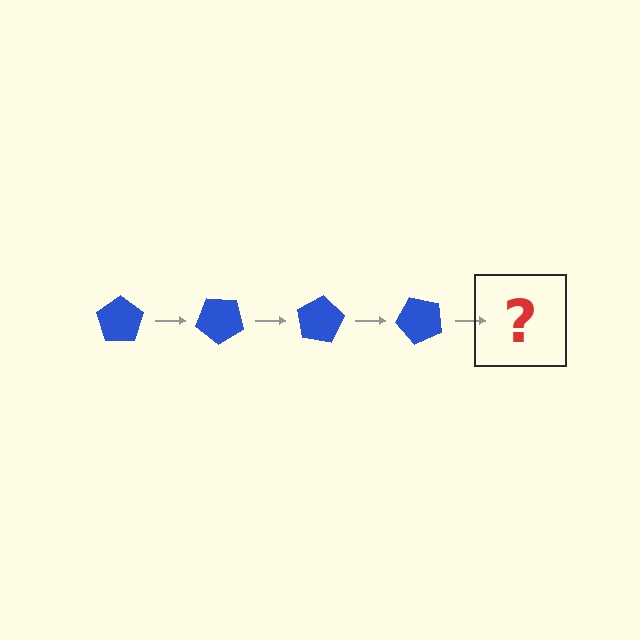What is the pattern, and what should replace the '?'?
The pattern is that the pentagon rotates 40 degrees each step. The '?' should be a blue pentagon rotated 160 degrees.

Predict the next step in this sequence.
The next step is a blue pentagon rotated 160 degrees.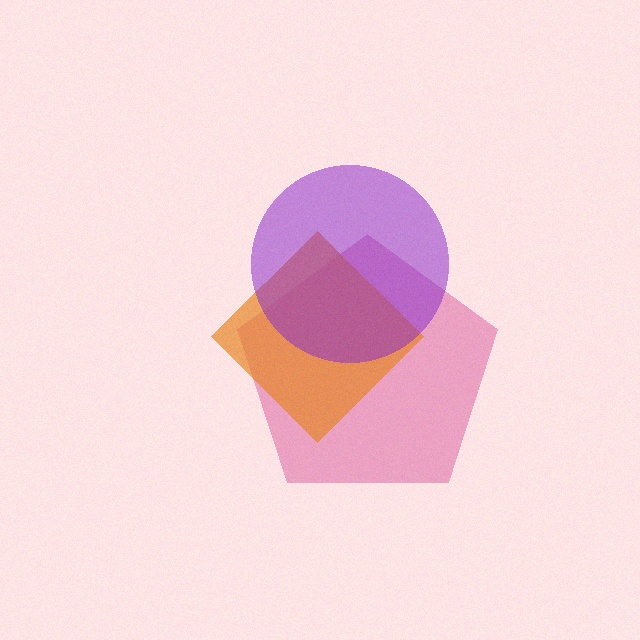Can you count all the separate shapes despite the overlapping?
Yes, there are 3 separate shapes.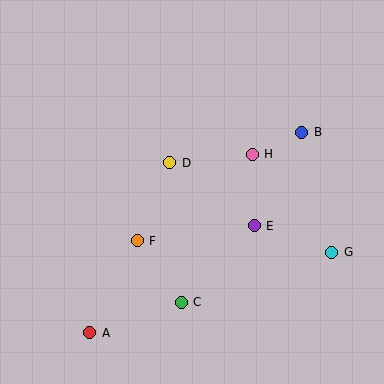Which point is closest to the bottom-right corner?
Point G is closest to the bottom-right corner.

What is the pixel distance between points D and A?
The distance between D and A is 188 pixels.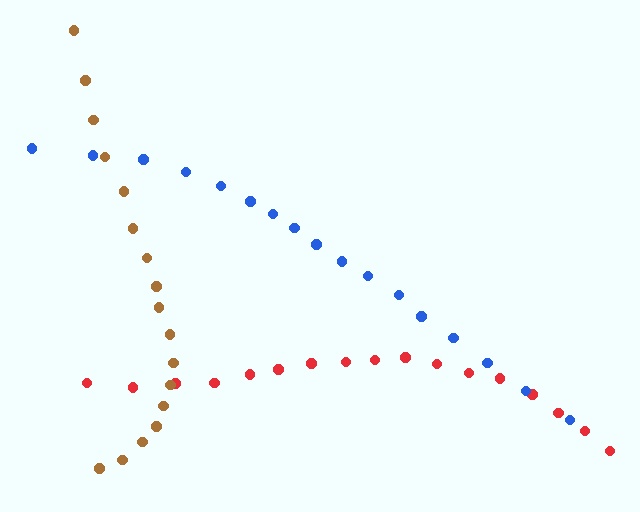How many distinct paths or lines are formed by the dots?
There are 3 distinct paths.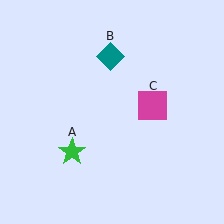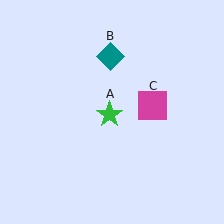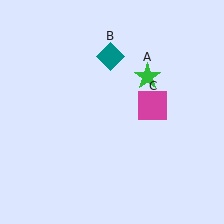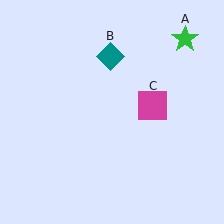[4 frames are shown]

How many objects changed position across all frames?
1 object changed position: green star (object A).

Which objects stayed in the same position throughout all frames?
Teal diamond (object B) and magenta square (object C) remained stationary.